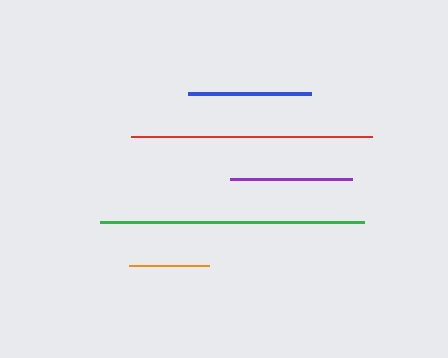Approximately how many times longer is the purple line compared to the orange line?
The purple line is approximately 1.5 times the length of the orange line.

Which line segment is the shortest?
The orange line is the shortest at approximately 80 pixels.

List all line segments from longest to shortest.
From longest to shortest: green, red, blue, purple, orange.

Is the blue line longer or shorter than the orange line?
The blue line is longer than the orange line.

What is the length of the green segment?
The green segment is approximately 264 pixels long.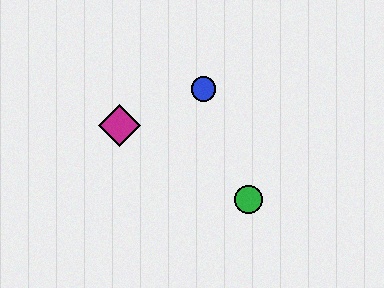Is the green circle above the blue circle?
No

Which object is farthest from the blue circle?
The green circle is farthest from the blue circle.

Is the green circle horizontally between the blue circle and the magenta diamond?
No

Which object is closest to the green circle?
The blue circle is closest to the green circle.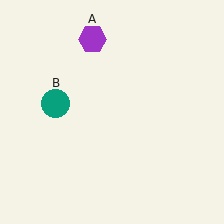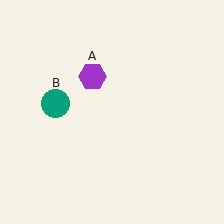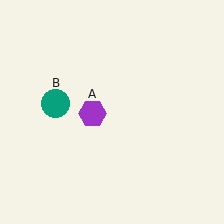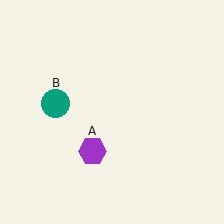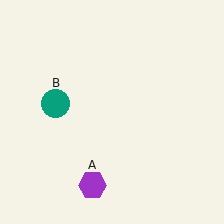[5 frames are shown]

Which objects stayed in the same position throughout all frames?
Teal circle (object B) remained stationary.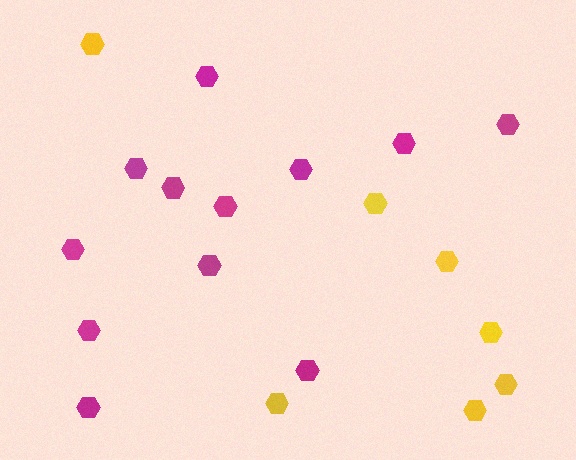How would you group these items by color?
There are 2 groups: one group of yellow hexagons (7) and one group of magenta hexagons (12).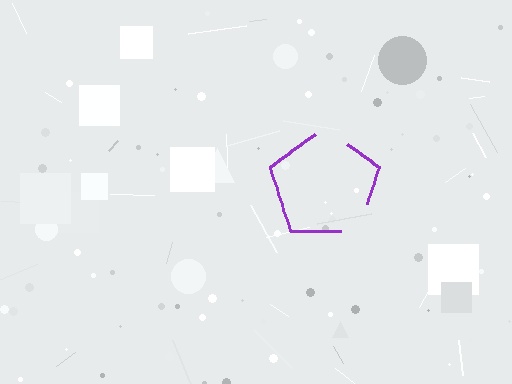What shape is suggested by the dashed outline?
The dashed outline suggests a pentagon.